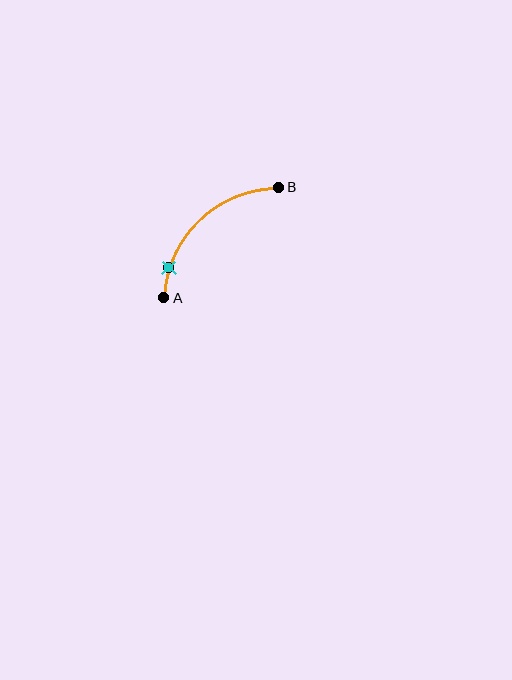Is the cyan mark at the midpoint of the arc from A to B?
No. The cyan mark lies on the arc but is closer to endpoint A. The arc midpoint would be at the point on the curve equidistant along the arc from both A and B.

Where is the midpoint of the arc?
The arc midpoint is the point on the curve farthest from the straight line joining A and B. It sits above and to the left of that line.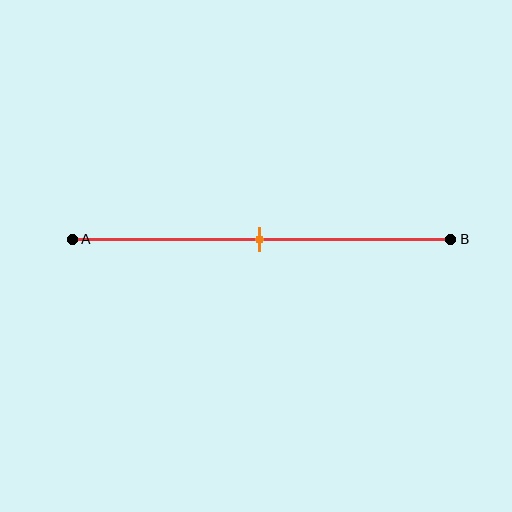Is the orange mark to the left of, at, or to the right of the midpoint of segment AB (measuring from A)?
The orange mark is approximately at the midpoint of segment AB.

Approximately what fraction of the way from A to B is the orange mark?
The orange mark is approximately 50% of the way from A to B.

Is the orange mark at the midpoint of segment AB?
Yes, the mark is approximately at the midpoint.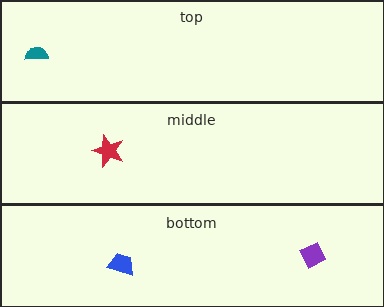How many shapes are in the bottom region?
2.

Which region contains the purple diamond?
The bottom region.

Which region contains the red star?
The middle region.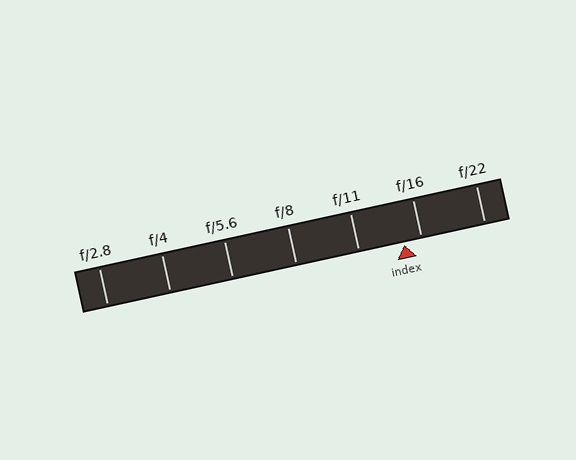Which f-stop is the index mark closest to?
The index mark is closest to f/16.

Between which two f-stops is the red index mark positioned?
The index mark is between f/11 and f/16.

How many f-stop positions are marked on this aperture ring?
There are 7 f-stop positions marked.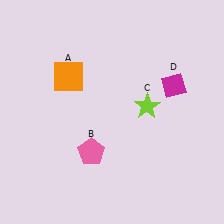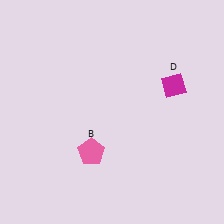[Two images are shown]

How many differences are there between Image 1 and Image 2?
There are 2 differences between the two images.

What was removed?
The lime star (C), the orange square (A) were removed in Image 2.